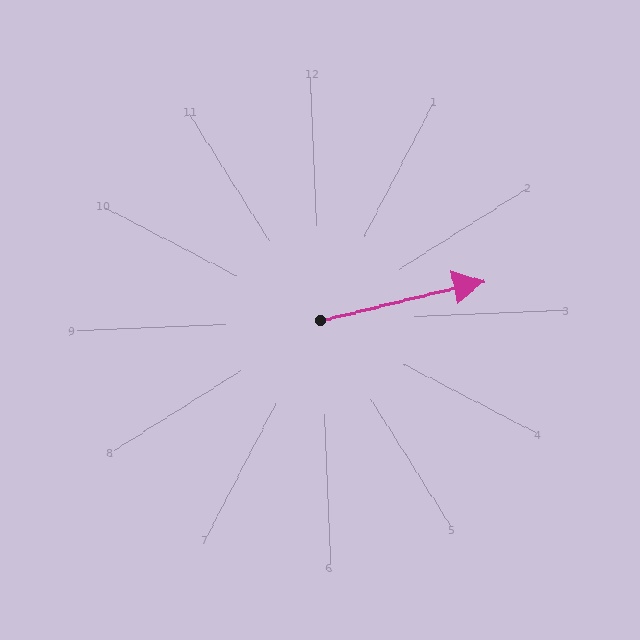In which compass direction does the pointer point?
East.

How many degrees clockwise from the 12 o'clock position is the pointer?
Approximately 79 degrees.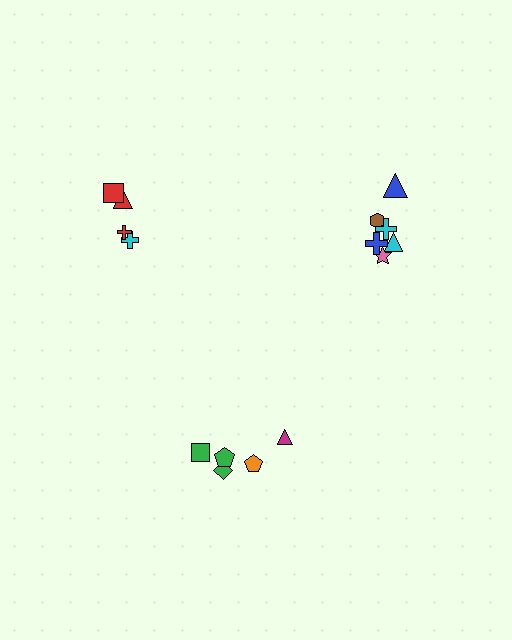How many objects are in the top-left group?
There are 4 objects.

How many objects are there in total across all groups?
There are 15 objects.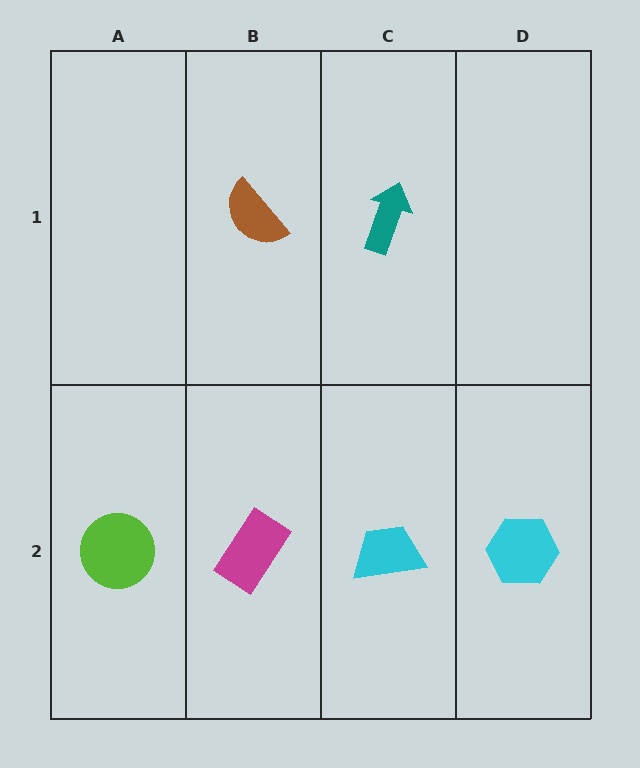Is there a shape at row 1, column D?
No, that cell is empty.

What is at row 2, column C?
A cyan trapezoid.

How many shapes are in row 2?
4 shapes.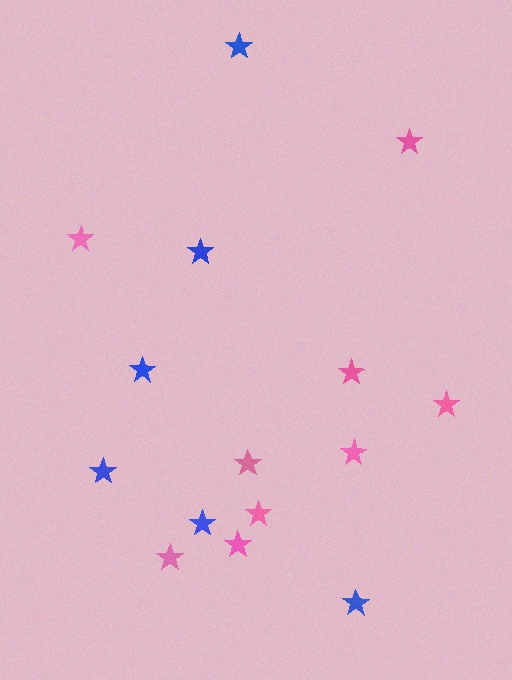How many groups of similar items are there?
There are 2 groups: one group of blue stars (6) and one group of pink stars (9).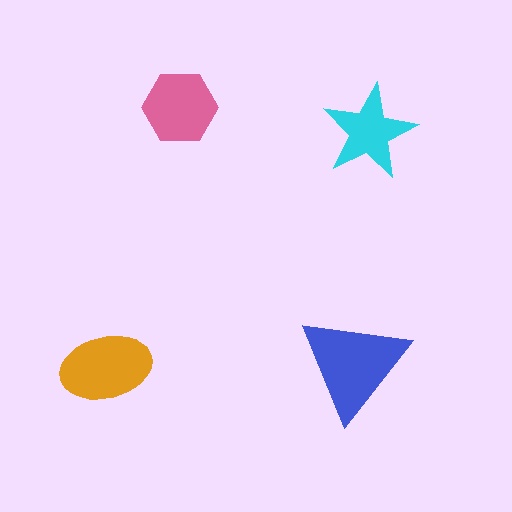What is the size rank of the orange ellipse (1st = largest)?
2nd.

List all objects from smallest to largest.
The cyan star, the pink hexagon, the orange ellipse, the blue triangle.